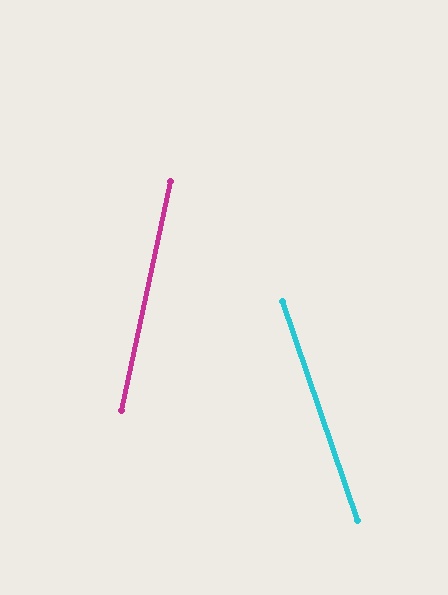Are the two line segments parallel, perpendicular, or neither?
Neither parallel nor perpendicular — they differ by about 31°.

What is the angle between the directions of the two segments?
Approximately 31 degrees.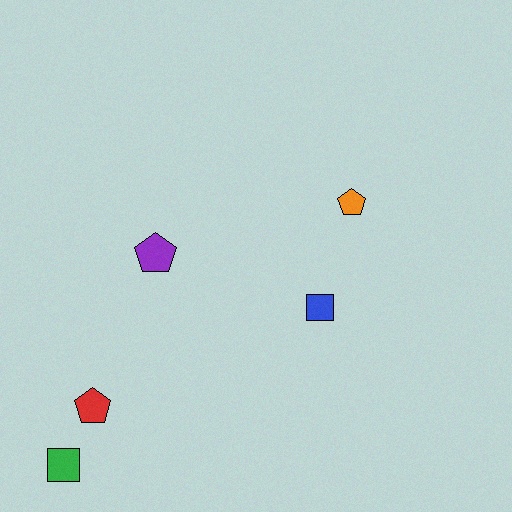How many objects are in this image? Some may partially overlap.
There are 5 objects.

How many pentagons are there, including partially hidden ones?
There are 3 pentagons.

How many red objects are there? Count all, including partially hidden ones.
There is 1 red object.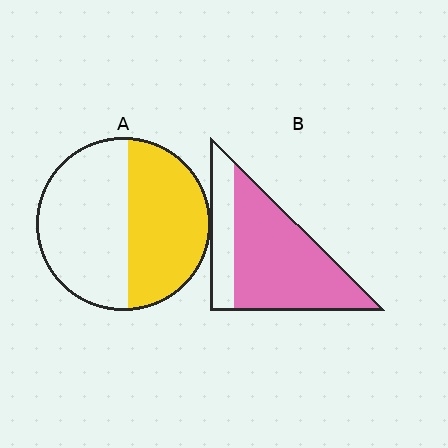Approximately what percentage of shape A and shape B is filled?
A is approximately 45% and B is approximately 75%.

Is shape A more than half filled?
Roughly half.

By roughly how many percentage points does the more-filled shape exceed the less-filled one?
By roughly 30 percentage points (B over A).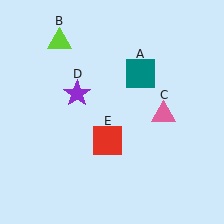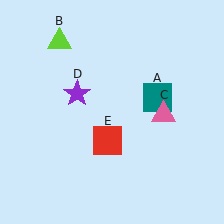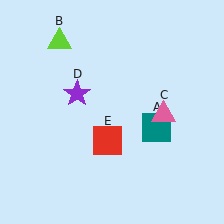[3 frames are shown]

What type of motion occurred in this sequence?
The teal square (object A) rotated clockwise around the center of the scene.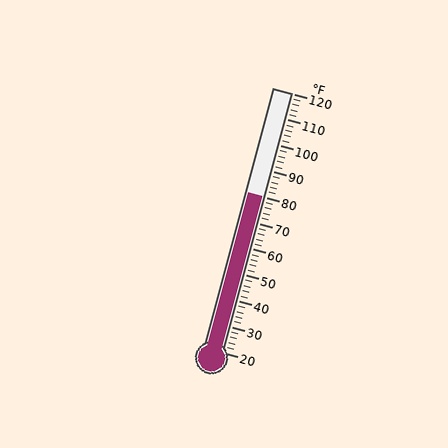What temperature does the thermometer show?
The thermometer shows approximately 80°F.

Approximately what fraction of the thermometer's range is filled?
The thermometer is filled to approximately 60% of its range.